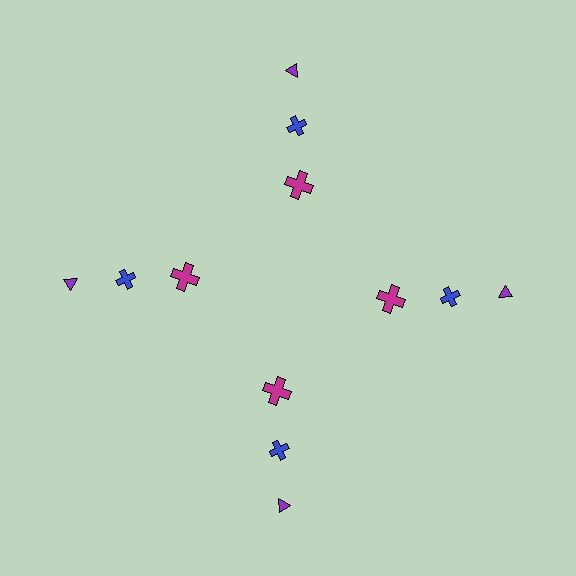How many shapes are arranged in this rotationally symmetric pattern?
There are 12 shapes, arranged in 4 groups of 3.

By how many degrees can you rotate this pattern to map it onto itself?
The pattern maps onto itself every 90 degrees of rotation.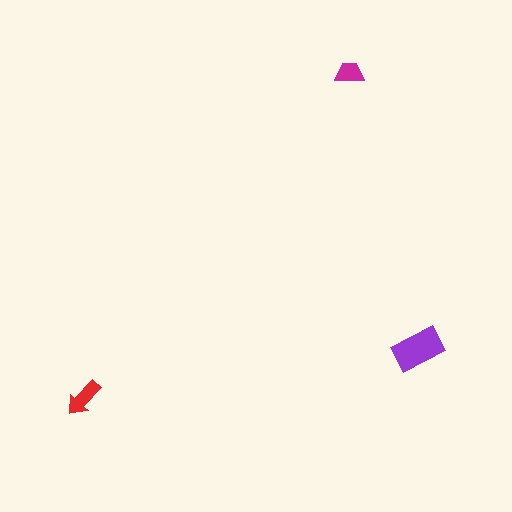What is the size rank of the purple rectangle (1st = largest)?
1st.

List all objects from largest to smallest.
The purple rectangle, the red arrow, the magenta trapezoid.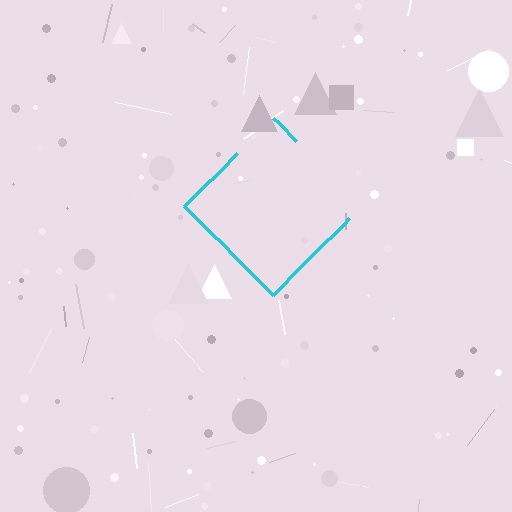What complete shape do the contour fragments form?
The contour fragments form a diamond.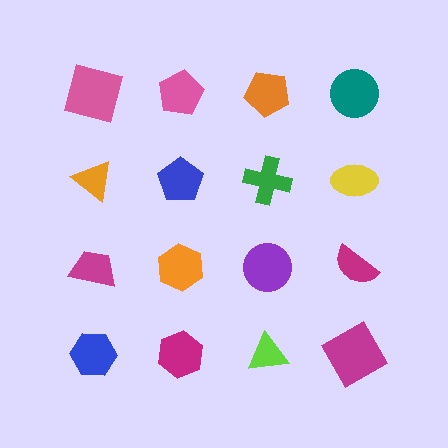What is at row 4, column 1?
A blue hexagon.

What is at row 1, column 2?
A pink pentagon.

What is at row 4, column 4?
A magenta square.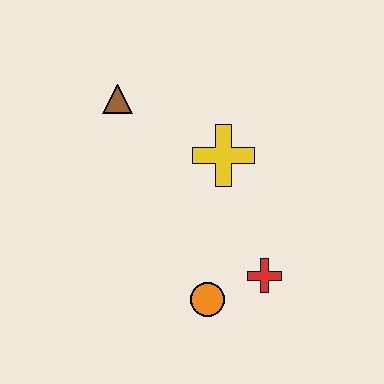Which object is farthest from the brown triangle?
The red cross is farthest from the brown triangle.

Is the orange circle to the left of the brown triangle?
No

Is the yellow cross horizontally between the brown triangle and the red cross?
Yes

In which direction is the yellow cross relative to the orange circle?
The yellow cross is above the orange circle.